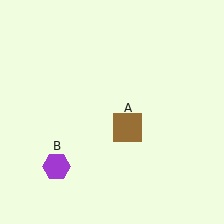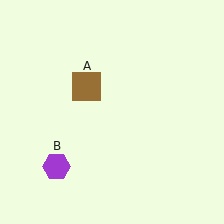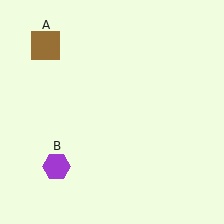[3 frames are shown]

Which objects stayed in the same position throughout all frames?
Purple hexagon (object B) remained stationary.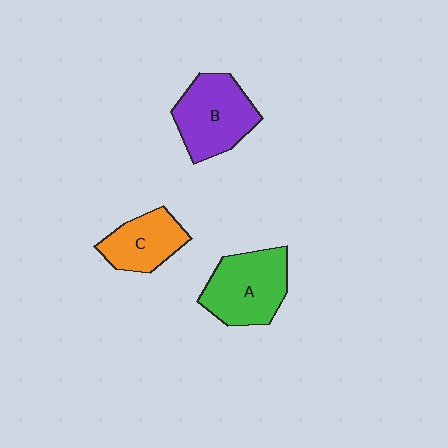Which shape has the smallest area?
Shape C (orange).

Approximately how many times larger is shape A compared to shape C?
Approximately 1.4 times.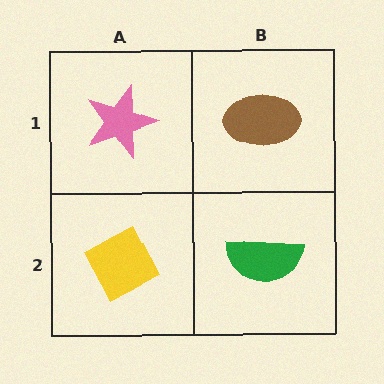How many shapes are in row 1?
2 shapes.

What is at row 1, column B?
A brown ellipse.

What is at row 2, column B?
A green semicircle.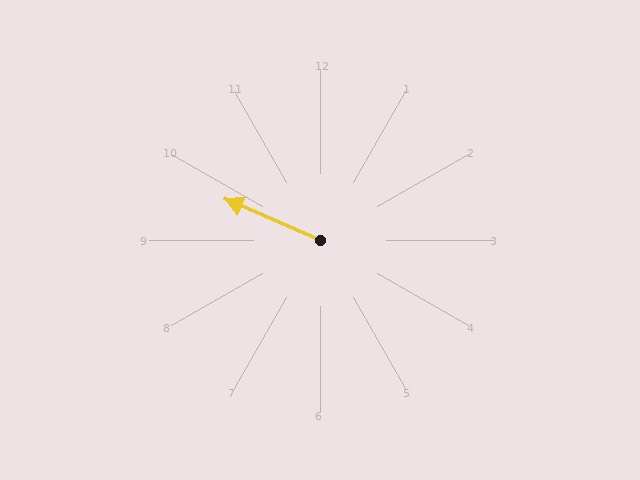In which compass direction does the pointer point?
Northwest.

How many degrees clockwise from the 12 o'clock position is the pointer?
Approximately 294 degrees.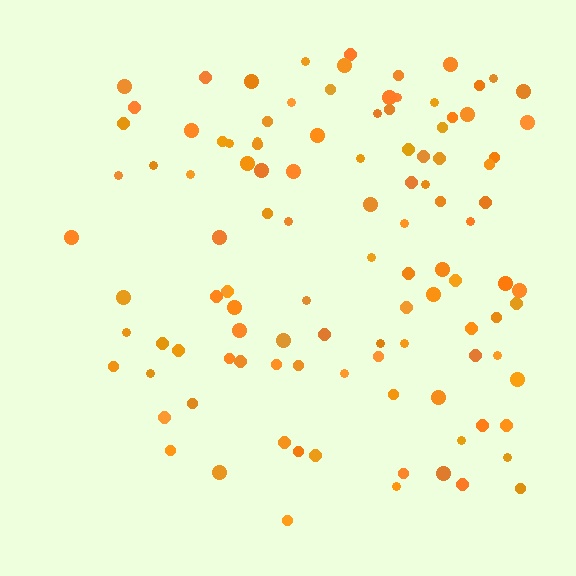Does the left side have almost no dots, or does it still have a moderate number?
Still a moderate number, just noticeably fewer than the right.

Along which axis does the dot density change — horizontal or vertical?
Horizontal.